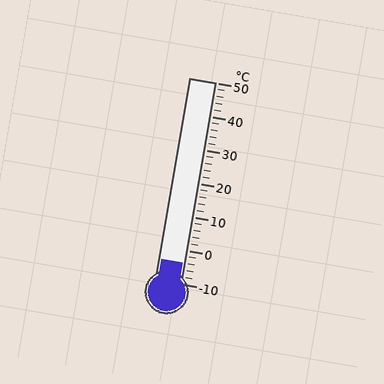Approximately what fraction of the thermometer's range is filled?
The thermometer is filled to approximately 10% of its range.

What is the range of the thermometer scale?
The thermometer scale ranges from -10°C to 50°C.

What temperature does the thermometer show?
The thermometer shows approximately -4°C.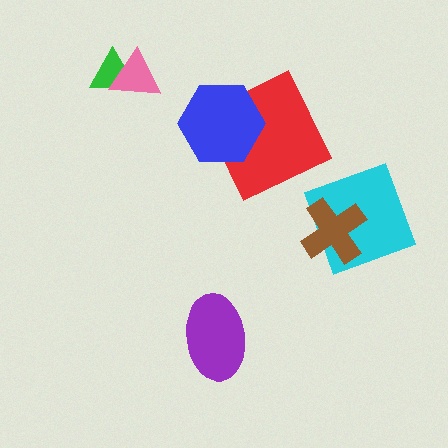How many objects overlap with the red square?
1 object overlaps with the red square.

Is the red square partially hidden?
Yes, it is partially covered by another shape.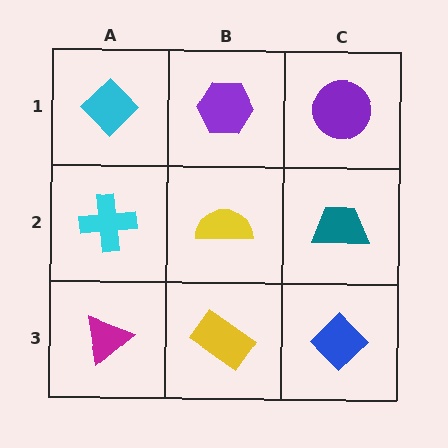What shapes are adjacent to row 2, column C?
A purple circle (row 1, column C), a blue diamond (row 3, column C), a yellow semicircle (row 2, column B).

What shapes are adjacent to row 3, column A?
A cyan cross (row 2, column A), a yellow rectangle (row 3, column B).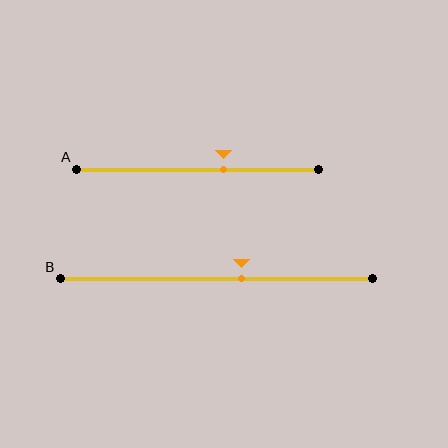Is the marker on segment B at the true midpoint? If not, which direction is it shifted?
No, the marker on segment B is shifted to the right by about 8% of the segment length.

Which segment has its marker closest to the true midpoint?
Segment B has its marker closest to the true midpoint.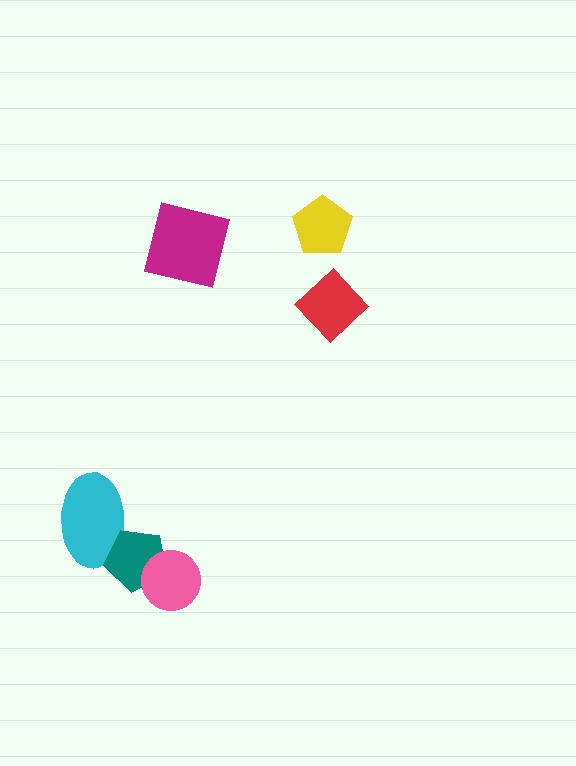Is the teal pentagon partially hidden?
Yes, it is partially covered by another shape.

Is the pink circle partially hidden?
No, no other shape covers it.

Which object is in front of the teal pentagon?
The pink circle is in front of the teal pentagon.